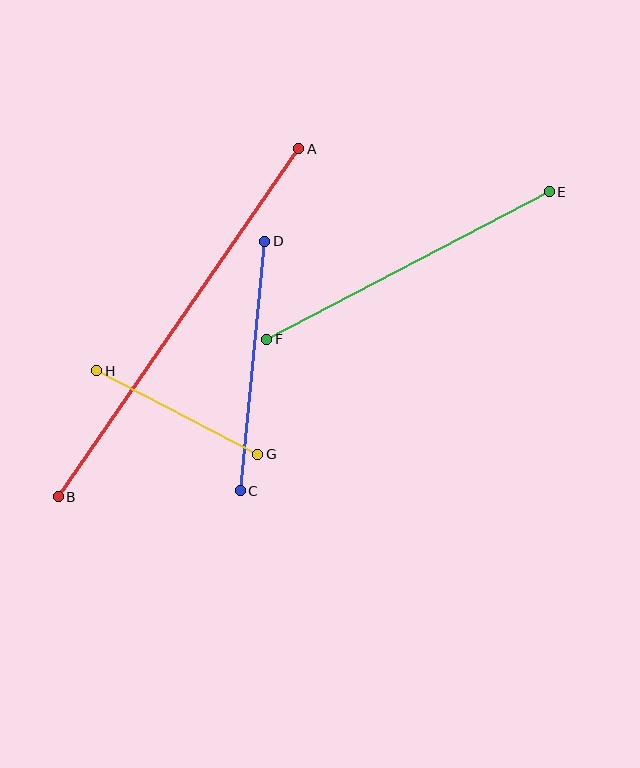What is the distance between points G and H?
The distance is approximately 182 pixels.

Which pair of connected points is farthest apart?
Points A and B are farthest apart.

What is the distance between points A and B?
The distance is approximately 423 pixels.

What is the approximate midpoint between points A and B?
The midpoint is at approximately (179, 323) pixels.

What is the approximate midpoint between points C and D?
The midpoint is at approximately (252, 366) pixels.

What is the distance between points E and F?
The distance is approximately 319 pixels.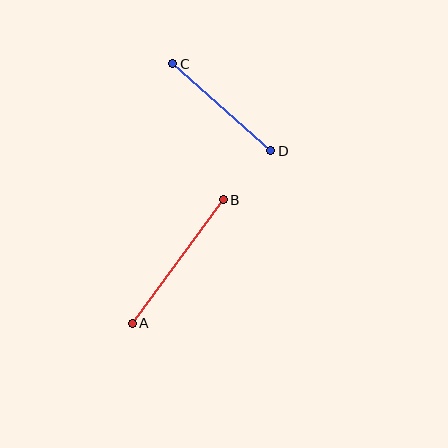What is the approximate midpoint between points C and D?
The midpoint is at approximately (222, 107) pixels.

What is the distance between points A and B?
The distance is approximately 154 pixels.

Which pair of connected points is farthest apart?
Points A and B are farthest apart.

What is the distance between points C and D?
The distance is approximately 131 pixels.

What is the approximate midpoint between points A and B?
The midpoint is at approximately (178, 261) pixels.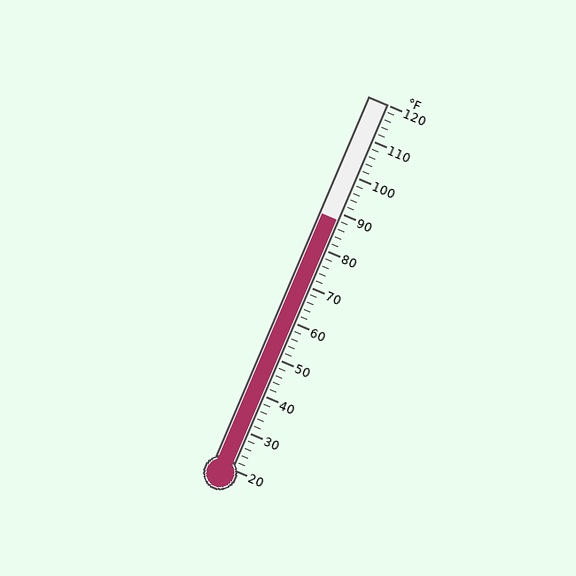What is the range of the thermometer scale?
The thermometer scale ranges from 20°F to 120°F.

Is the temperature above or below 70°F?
The temperature is above 70°F.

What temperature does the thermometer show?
The thermometer shows approximately 88°F.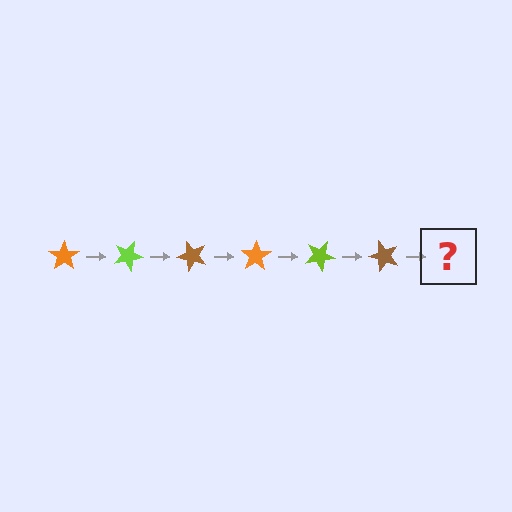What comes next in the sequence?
The next element should be an orange star, rotated 150 degrees from the start.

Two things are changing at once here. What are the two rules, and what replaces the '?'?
The two rules are that it rotates 25 degrees each step and the color cycles through orange, lime, and brown. The '?' should be an orange star, rotated 150 degrees from the start.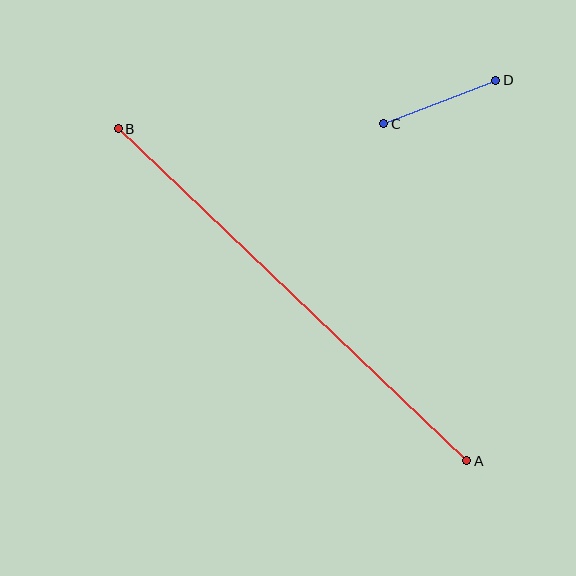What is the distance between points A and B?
The distance is approximately 482 pixels.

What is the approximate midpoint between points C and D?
The midpoint is at approximately (440, 102) pixels.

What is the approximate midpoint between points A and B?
The midpoint is at approximately (292, 295) pixels.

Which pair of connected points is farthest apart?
Points A and B are farthest apart.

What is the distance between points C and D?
The distance is approximately 120 pixels.